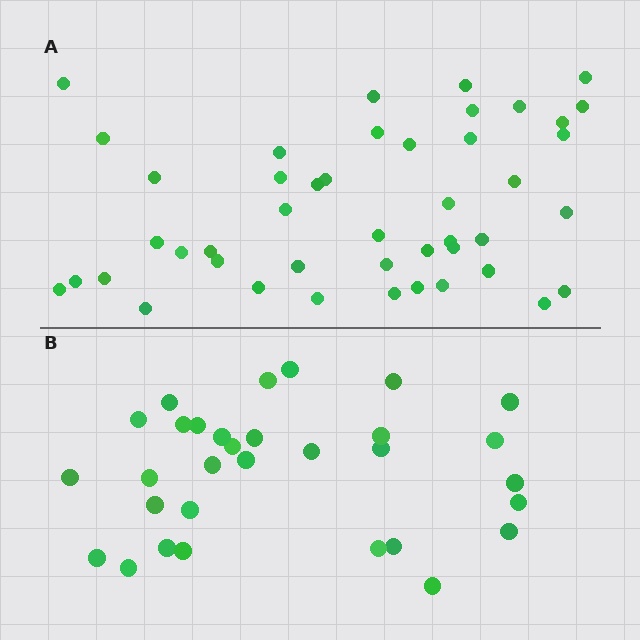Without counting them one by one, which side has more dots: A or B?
Region A (the top region) has more dots.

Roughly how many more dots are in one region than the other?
Region A has approximately 15 more dots than region B.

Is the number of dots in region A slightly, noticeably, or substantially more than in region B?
Region A has substantially more. The ratio is roughly 1.5 to 1.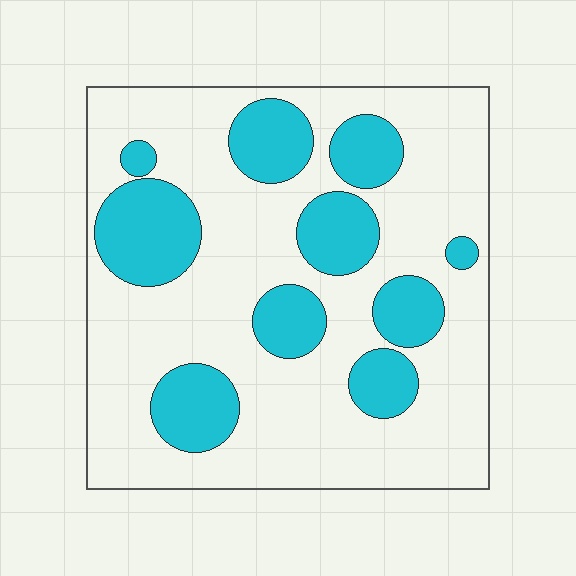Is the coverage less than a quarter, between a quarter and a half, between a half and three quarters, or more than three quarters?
Between a quarter and a half.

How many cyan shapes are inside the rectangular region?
10.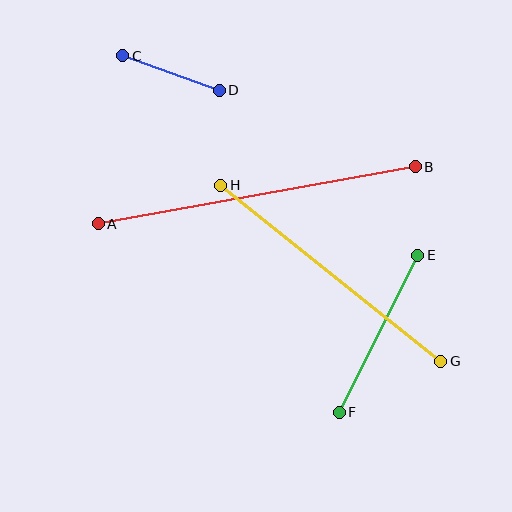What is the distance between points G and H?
The distance is approximately 282 pixels.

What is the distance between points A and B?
The distance is approximately 322 pixels.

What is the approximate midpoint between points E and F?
The midpoint is at approximately (379, 334) pixels.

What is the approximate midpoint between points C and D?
The midpoint is at approximately (171, 73) pixels.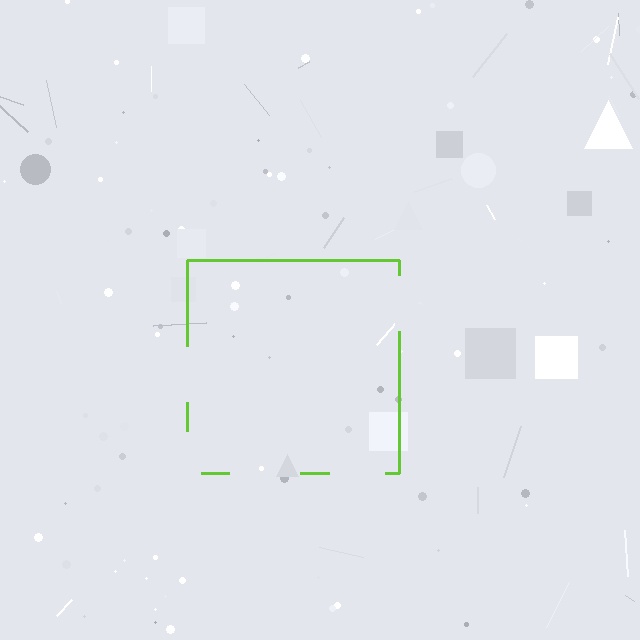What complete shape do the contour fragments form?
The contour fragments form a square.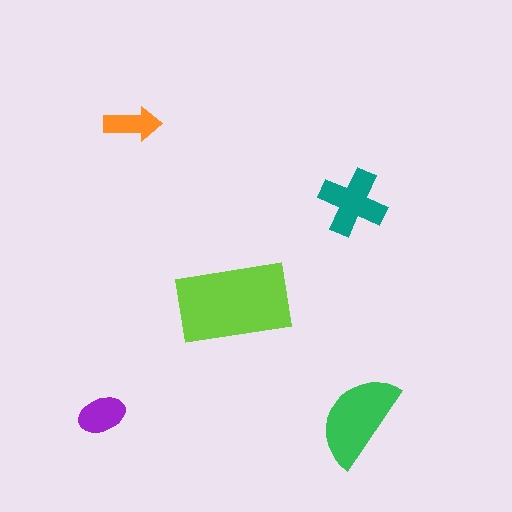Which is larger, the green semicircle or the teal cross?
The green semicircle.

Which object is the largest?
The lime rectangle.